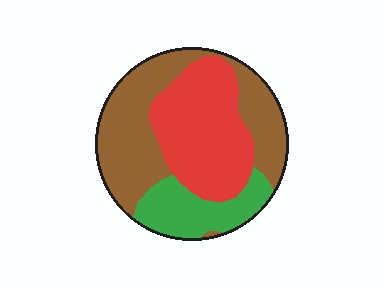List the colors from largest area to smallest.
From largest to smallest: brown, red, green.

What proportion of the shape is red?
Red takes up about three eighths (3/8) of the shape.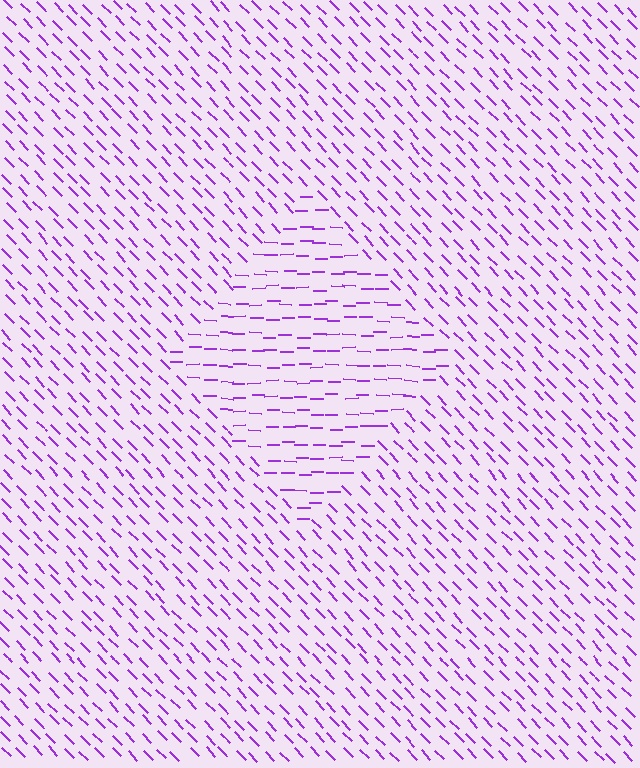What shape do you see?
I see a diamond.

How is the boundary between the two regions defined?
The boundary is defined purely by a change in line orientation (approximately 45 degrees difference). All lines are the same color and thickness.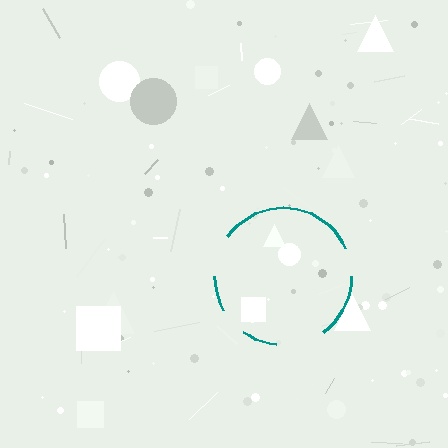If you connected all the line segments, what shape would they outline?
They would outline a circle.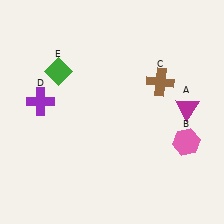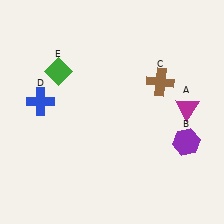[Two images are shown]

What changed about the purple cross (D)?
In Image 1, D is purple. In Image 2, it changed to blue.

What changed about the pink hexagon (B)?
In Image 1, B is pink. In Image 2, it changed to purple.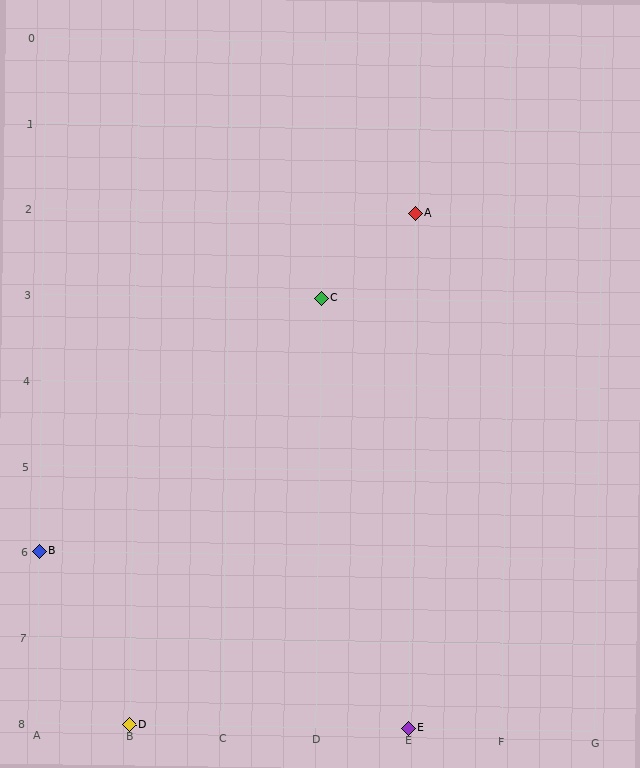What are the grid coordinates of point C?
Point C is at grid coordinates (D, 3).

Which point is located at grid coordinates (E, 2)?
Point A is at (E, 2).